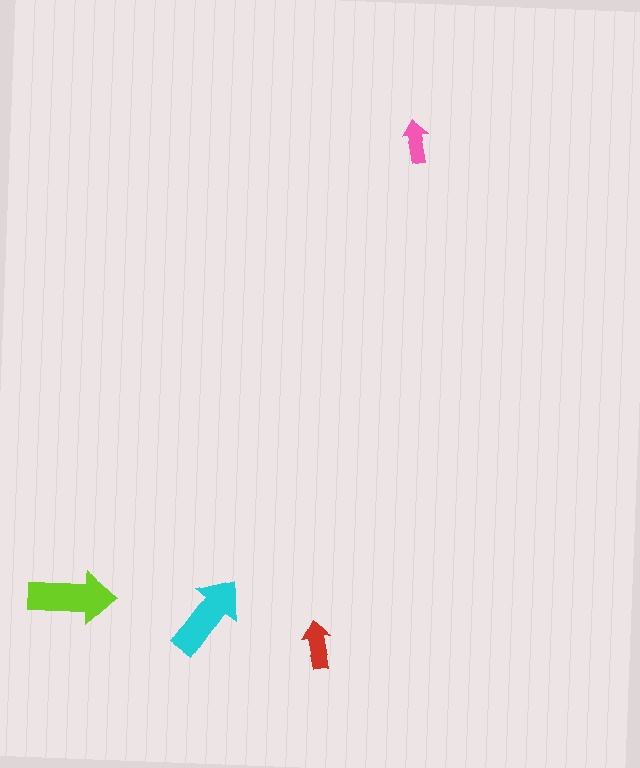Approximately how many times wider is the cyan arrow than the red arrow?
About 2 times wider.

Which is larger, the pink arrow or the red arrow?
The red one.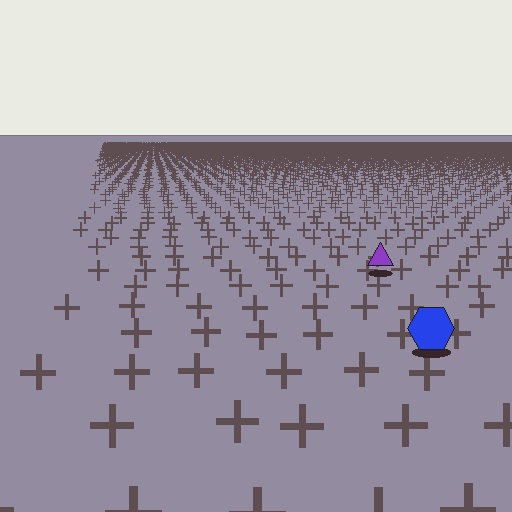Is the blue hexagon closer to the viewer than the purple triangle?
Yes. The blue hexagon is closer — you can tell from the texture gradient: the ground texture is coarser near it.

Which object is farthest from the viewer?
The purple triangle is farthest from the viewer. It appears smaller and the ground texture around it is denser.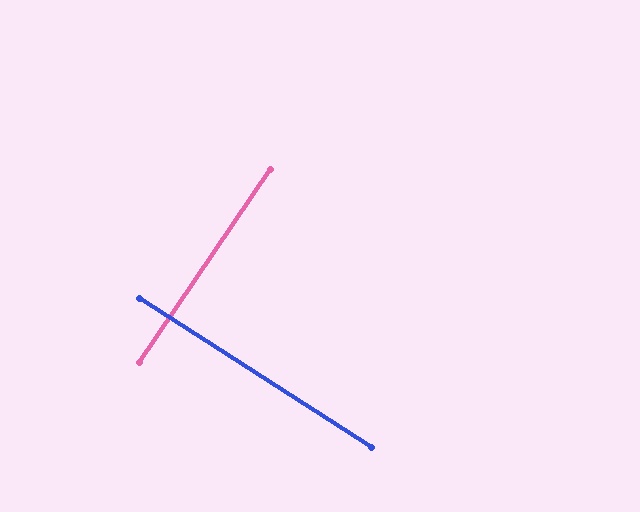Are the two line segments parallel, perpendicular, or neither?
Perpendicular — they meet at approximately 89°.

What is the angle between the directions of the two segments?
Approximately 89 degrees.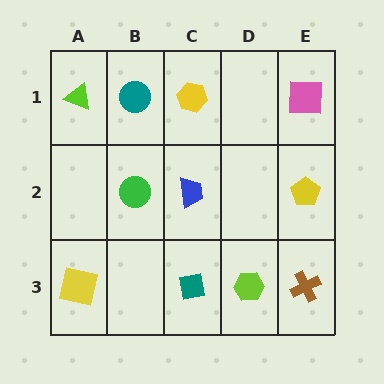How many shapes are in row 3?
4 shapes.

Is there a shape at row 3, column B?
No, that cell is empty.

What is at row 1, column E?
A pink square.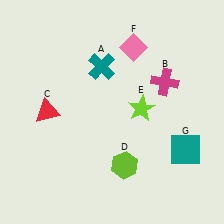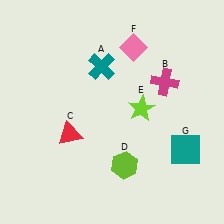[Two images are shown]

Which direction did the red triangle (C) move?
The red triangle (C) moved right.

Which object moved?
The red triangle (C) moved right.